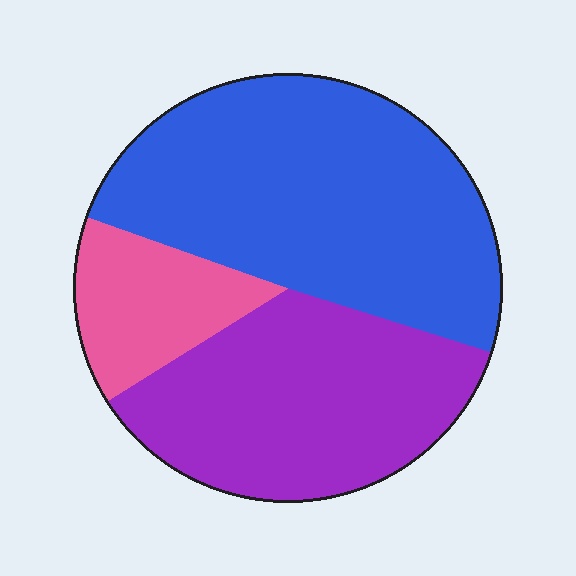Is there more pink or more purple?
Purple.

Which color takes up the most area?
Blue, at roughly 50%.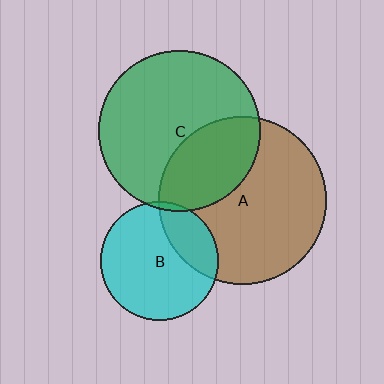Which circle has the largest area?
Circle A (brown).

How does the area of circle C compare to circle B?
Approximately 1.8 times.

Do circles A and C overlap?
Yes.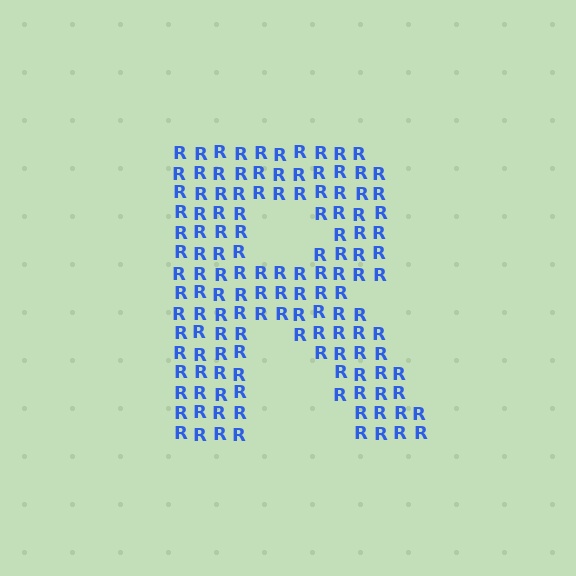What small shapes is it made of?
It is made of small letter R's.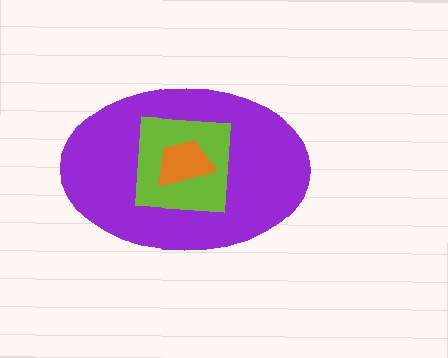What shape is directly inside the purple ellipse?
The lime square.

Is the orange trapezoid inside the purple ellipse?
Yes.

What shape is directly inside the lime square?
The orange trapezoid.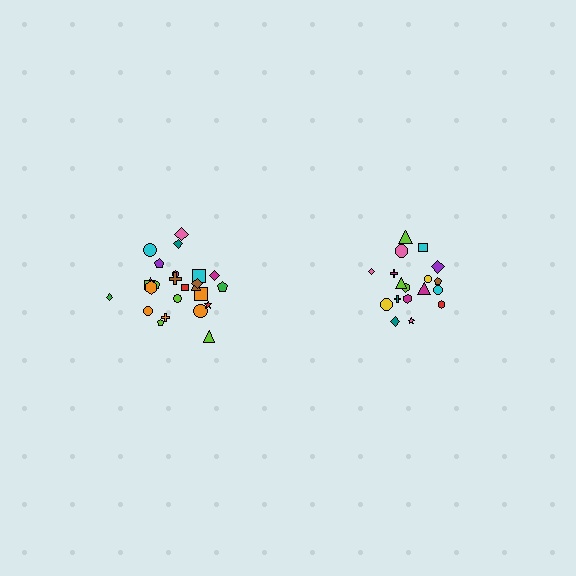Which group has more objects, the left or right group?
The left group.